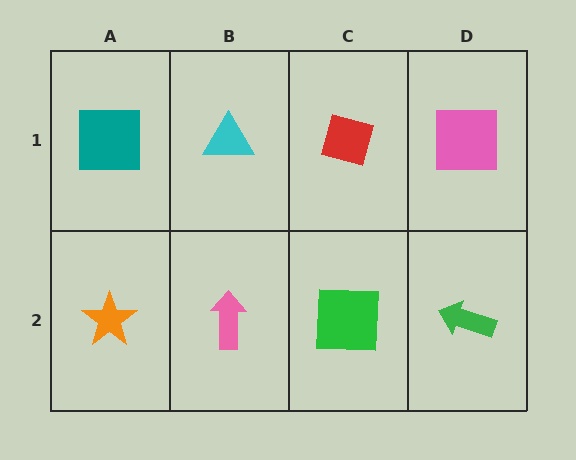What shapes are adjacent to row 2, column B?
A cyan triangle (row 1, column B), an orange star (row 2, column A), a green square (row 2, column C).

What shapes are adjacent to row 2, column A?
A teal square (row 1, column A), a pink arrow (row 2, column B).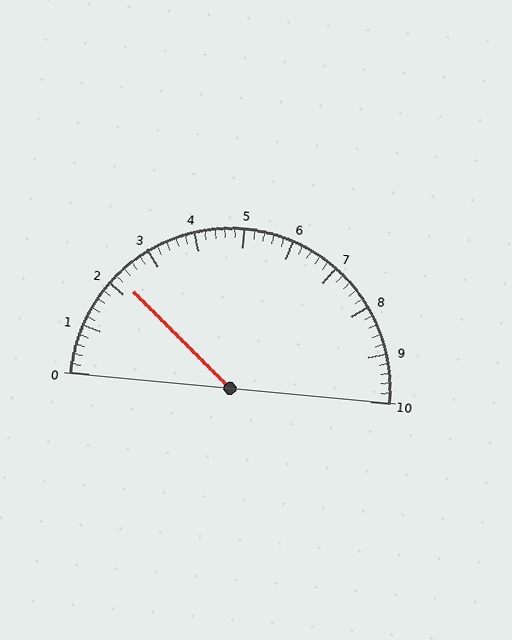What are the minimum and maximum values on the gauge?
The gauge ranges from 0 to 10.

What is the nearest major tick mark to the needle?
The nearest major tick mark is 2.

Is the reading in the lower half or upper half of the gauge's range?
The reading is in the lower half of the range (0 to 10).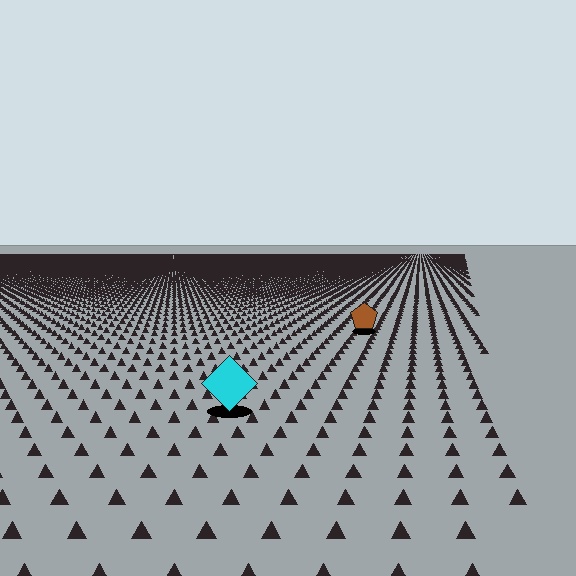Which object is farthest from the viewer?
The brown pentagon is farthest from the viewer. It appears smaller and the ground texture around it is denser.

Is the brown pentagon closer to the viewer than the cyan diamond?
No. The cyan diamond is closer — you can tell from the texture gradient: the ground texture is coarser near it.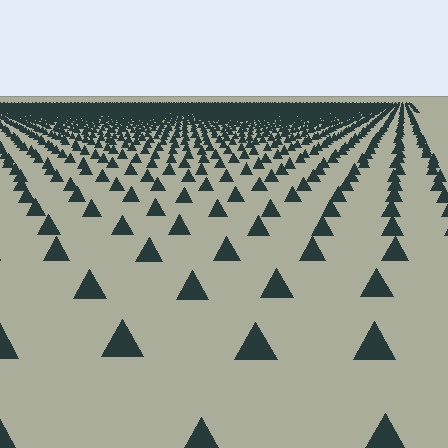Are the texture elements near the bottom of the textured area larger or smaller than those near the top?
Larger. Near the bottom, elements are closer to the viewer and appear at a bigger on-screen size.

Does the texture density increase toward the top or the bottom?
Density increases toward the top.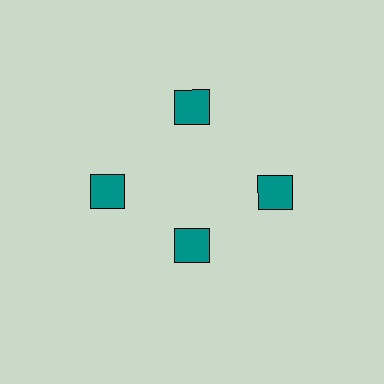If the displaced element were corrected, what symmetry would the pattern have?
It would have 4-fold rotational symmetry — the pattern would map onto itself every 90 degrees.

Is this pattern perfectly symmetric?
No. The 4 teal diamonds are arranged in a ring, but one element near the 6 o'clock position is pulled inward toward the center, breaking the 4-fold rotational symmetry.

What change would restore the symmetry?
The symmetry would be restored by moving it outward, back onto the ring so that all 4 diamonds sit at equal angles and equal distance from the center.